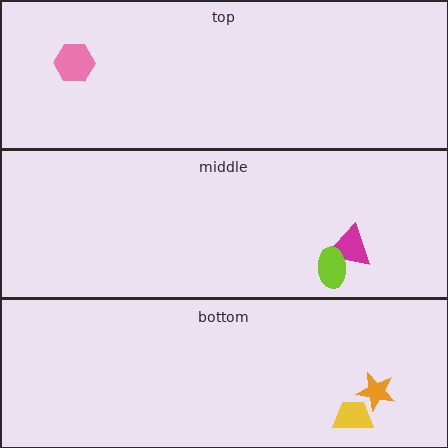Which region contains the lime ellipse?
The middle region.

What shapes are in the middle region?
The magenta triangle, the lime ellipse.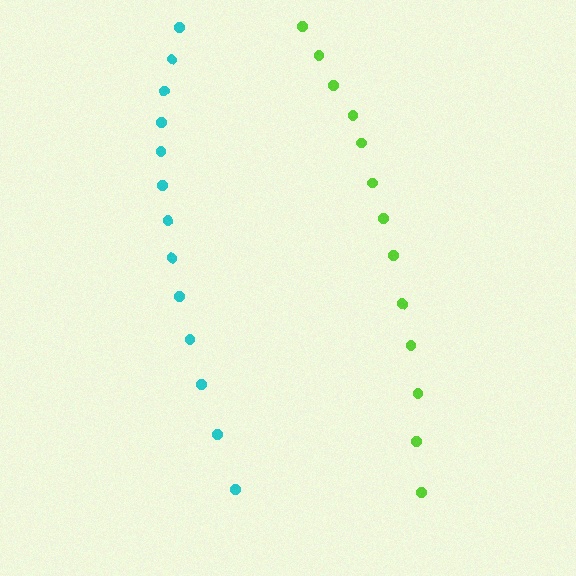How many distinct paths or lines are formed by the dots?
There are 2 distinct paths.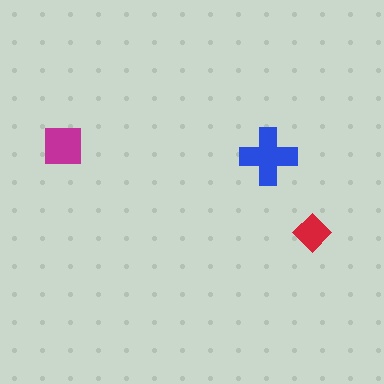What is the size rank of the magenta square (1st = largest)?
2nd.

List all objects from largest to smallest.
The blue cross, the magenta square, the red diamond.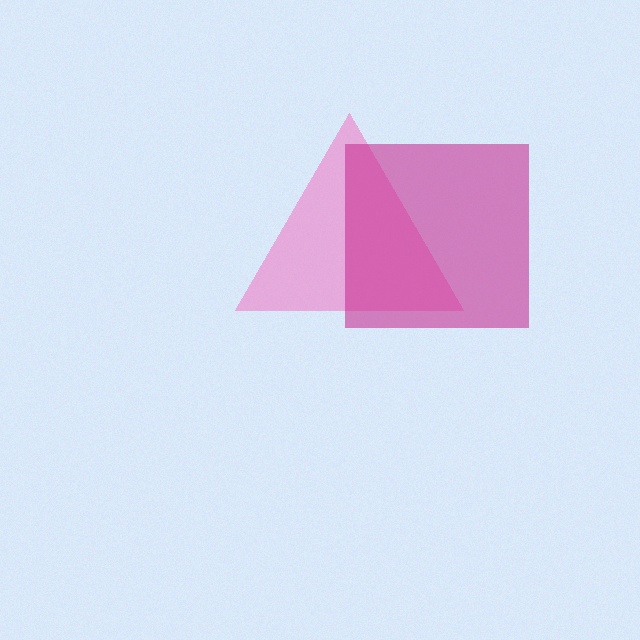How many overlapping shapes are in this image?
There are 2 overlapping shapes in the image.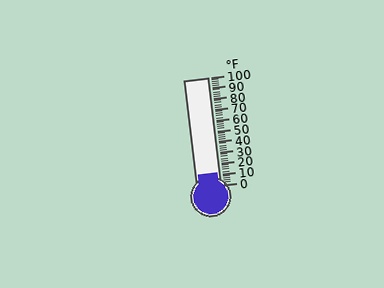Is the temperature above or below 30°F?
The temperature is below 30°F.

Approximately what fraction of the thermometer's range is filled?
The thermometer is filled to approximately 10% of its range.